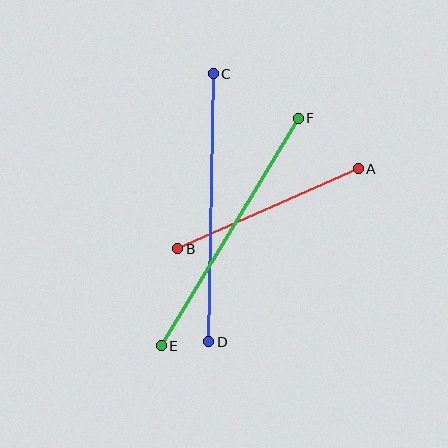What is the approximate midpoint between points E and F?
The midpoint is at approximately (230, 232) pixels.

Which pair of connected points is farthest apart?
Points C and D are farthest apart.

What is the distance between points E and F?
The distance is approximately 266 pixels.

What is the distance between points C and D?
The distance is approximately 268 pixels.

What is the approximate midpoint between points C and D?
The midpoint is at approximately (211, 208) pixels.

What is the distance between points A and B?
The distance is approximately 198 pixels.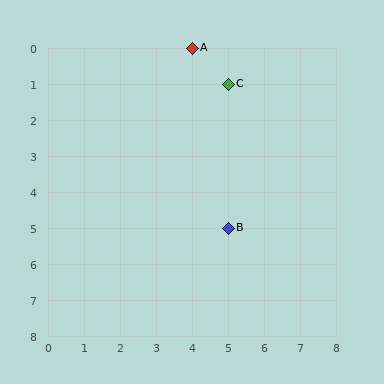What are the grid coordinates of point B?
Point B is at grid coordinates (5, 5).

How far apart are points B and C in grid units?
Points B and C are 4 rows apart.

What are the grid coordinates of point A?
Point A is at grid coordinates (4, 0).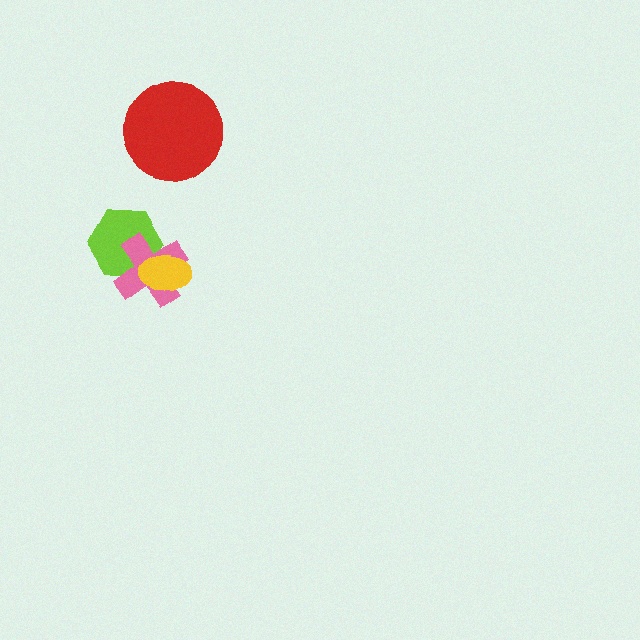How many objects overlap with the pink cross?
2 objects overlap with the pink cross.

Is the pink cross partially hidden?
Yes, it is partially covered by another shape.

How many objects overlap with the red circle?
0 objects overlap with the red circle.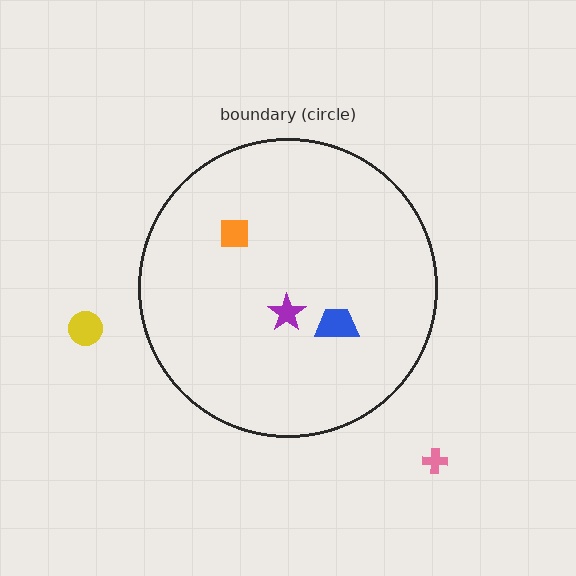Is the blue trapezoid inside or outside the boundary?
Inside.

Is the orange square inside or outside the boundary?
Inside.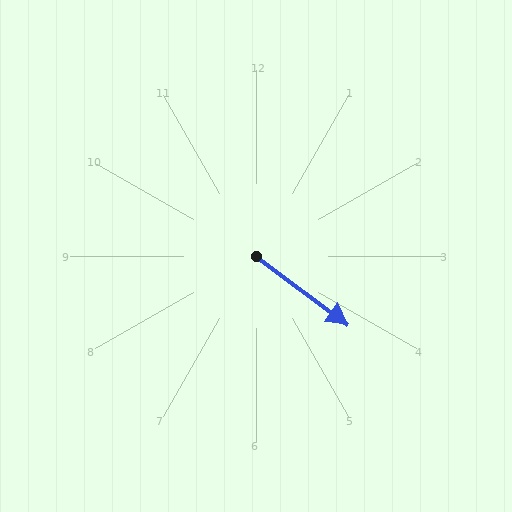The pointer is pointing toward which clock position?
Roughly 4 o'clock.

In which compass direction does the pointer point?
Southeast.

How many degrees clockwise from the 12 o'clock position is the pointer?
Approximately 127 degrees.